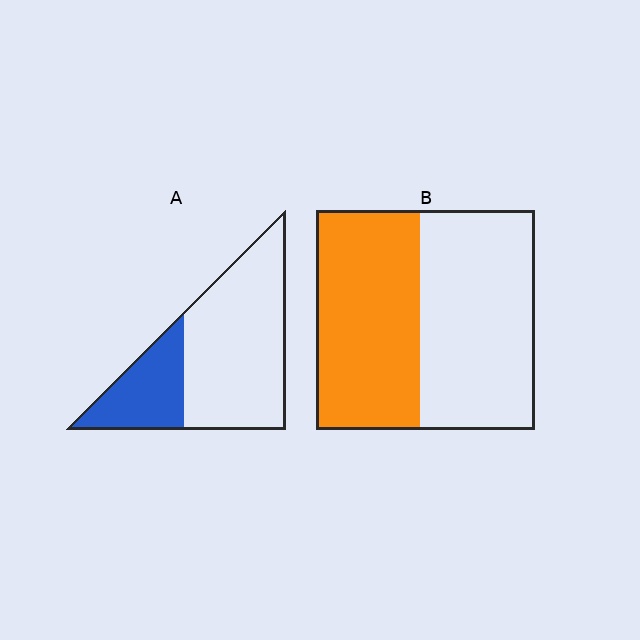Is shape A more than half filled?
No.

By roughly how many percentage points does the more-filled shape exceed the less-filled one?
By roughly 20 percentage points (B over A).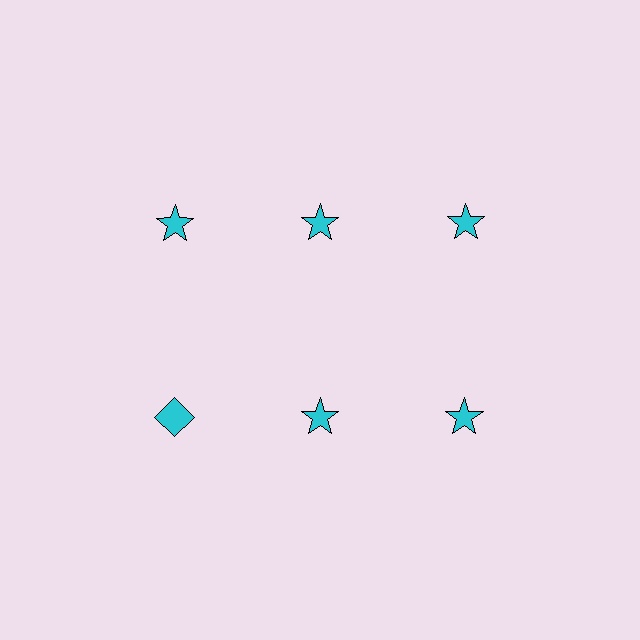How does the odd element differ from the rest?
It has a different shape: diamond instead of star.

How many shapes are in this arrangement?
There are 6 shapes arranged in a grid pattern.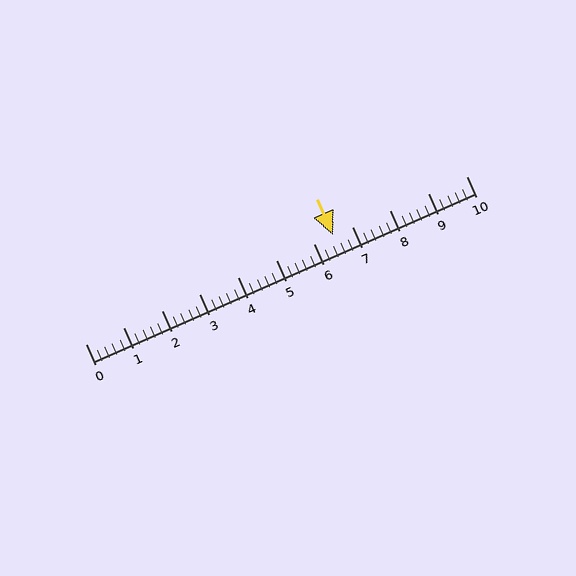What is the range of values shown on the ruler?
The ruler shows values from 0 to 10.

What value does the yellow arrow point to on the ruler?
The yellow arrow points to approximately 6.5.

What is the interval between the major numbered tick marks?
The major tick marks are spaced 1 units apart.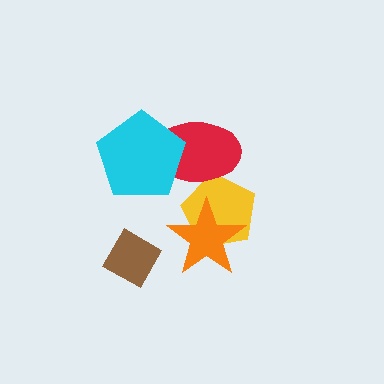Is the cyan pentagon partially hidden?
No, no other shape covers it.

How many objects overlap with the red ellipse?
2 objects overlap with the red ellipse.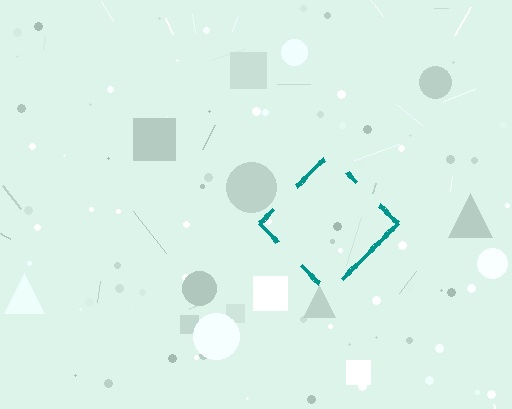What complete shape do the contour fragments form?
The contour fragments form a diamond.